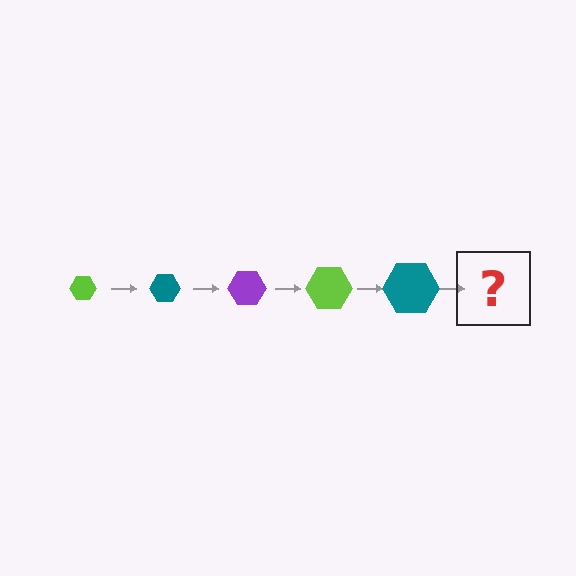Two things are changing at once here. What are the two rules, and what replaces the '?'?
The two rules are that the hexagon grows larger each step and the color cycles through lime, teal, and purple. The '?' should be a purple hexagon, larger than the previous one.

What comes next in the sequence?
The next element should be a purple hexagon, larger than the previous one.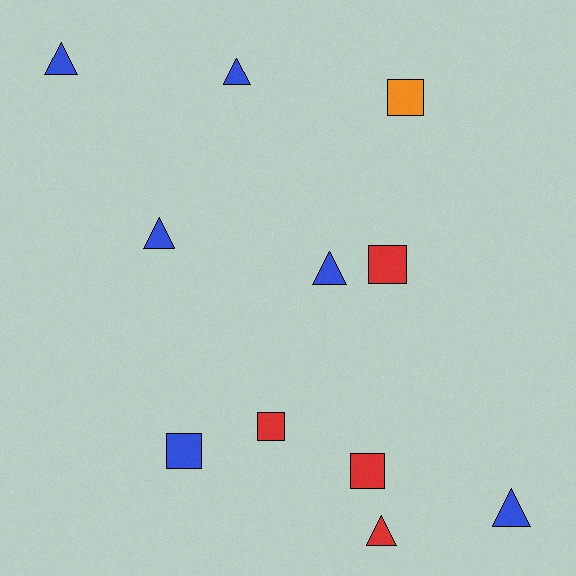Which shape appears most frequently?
Triangle, with 6 objects.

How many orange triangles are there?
There are no orange triangles.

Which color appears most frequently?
Blue, with 6 objects.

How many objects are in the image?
There are 11 objects.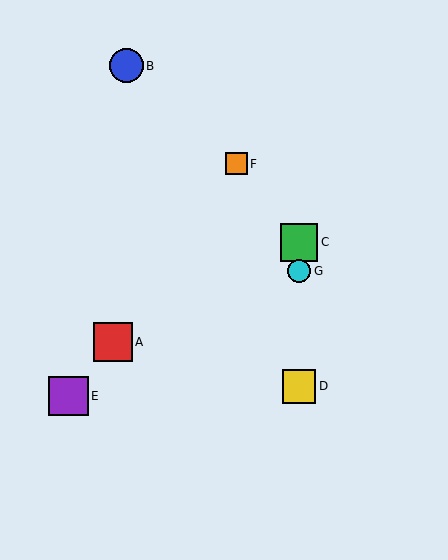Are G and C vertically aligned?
Yes, both are at x≈299.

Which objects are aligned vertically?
Objects C, D, G are aligned vertically.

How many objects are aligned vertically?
3 objects (C, D, G) are aligned vertically.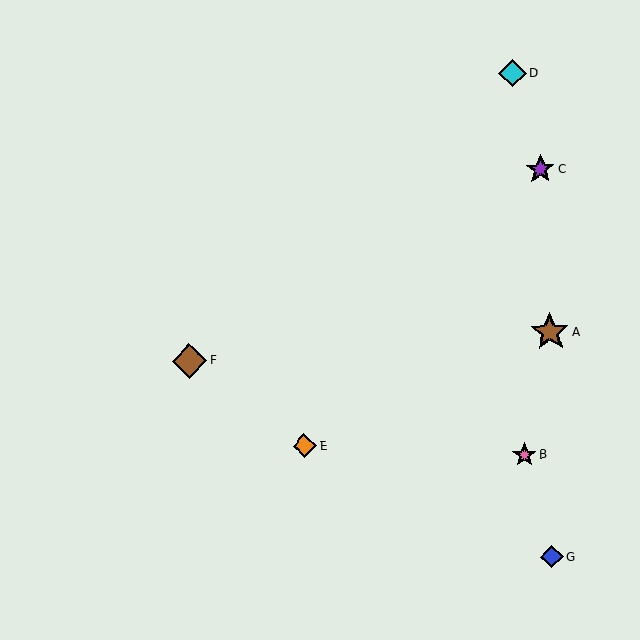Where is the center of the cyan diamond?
The center of the cyan diamond is at (512, 73).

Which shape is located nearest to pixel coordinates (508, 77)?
The cyan diamond (labeled D) at (512, 73) is nearest to that location.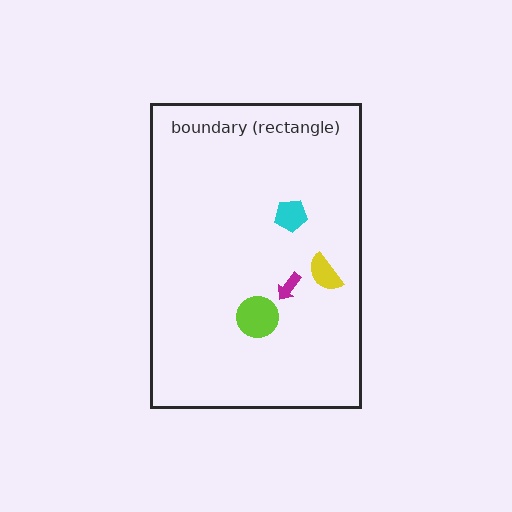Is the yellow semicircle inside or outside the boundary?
Inside.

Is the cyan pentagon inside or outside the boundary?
Inside.